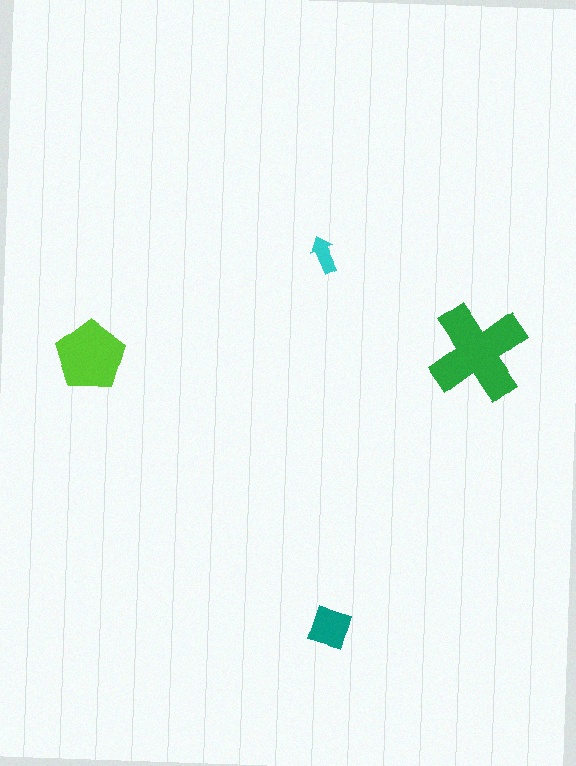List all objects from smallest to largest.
The cyan arrow, the teal diamond, the lime pentagon, the green cross.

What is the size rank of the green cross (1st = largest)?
1st.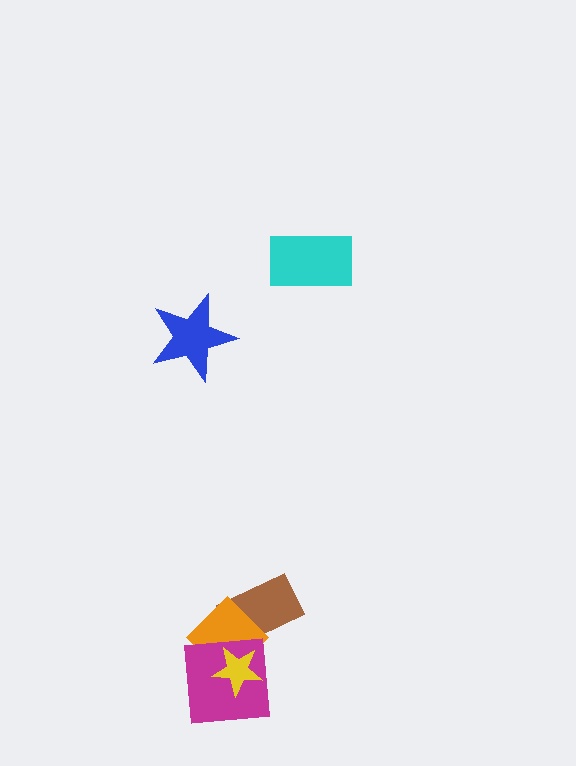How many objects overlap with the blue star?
0 objects overlap with the blue star.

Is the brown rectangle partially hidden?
Yes, it is partially covered by another shape.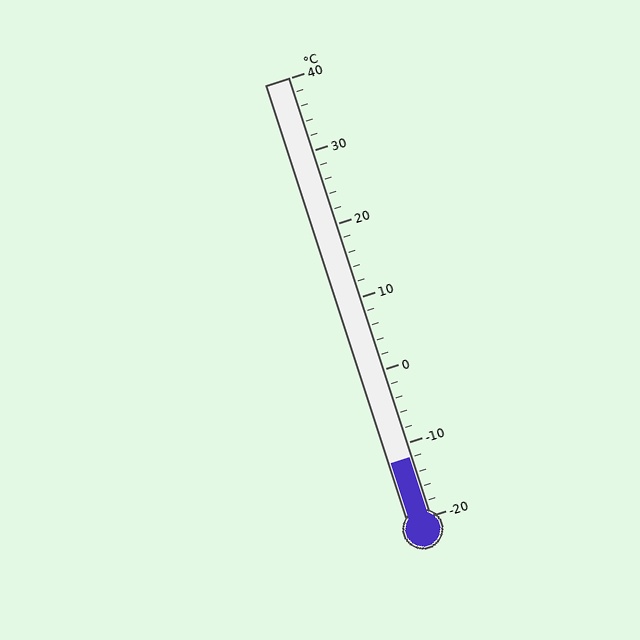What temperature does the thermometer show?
The thermometer shows approximately -12°C.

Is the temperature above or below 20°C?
The temperature is below 20°C.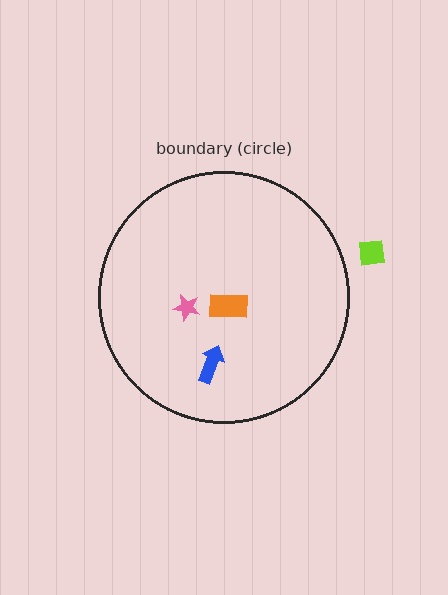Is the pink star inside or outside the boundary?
Inside.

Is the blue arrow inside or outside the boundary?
Inside.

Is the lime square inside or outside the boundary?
Outside.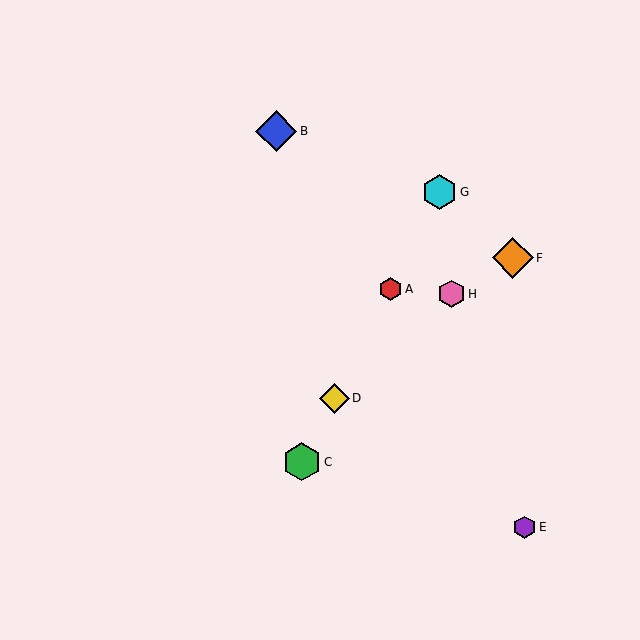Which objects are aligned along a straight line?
Objects A, C, D, G are aligned along a straight line.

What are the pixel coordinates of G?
Object G is at (440, 192).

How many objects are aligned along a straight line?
4 objects (A, C, D, G) are aligned along a straight line.